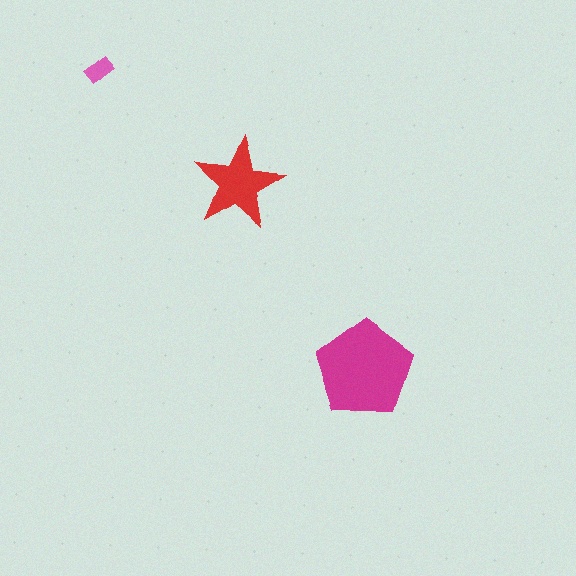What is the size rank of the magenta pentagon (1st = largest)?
1st.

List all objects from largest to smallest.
The magenta pentagon, the red star, the pink rectangle.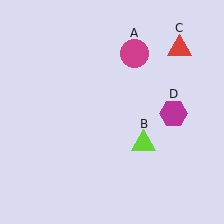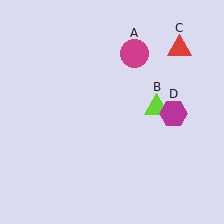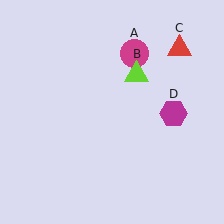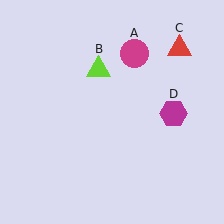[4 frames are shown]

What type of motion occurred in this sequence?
The lime triangle (object B) rotated counterclockwise around the center of the scene.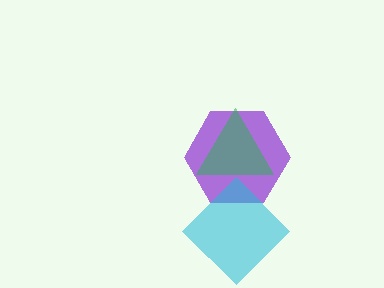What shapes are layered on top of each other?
The layered shapes are: a purple hexagon, a green triangle, a cyan diamond.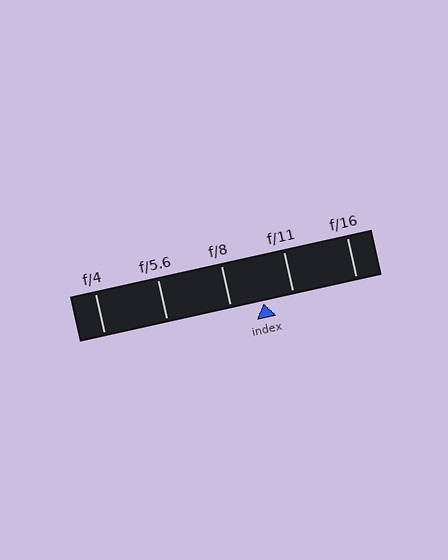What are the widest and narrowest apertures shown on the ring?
The widest aperture shown is f/4 and the narrowest is f/16.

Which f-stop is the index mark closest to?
The index mark is closest to f/11.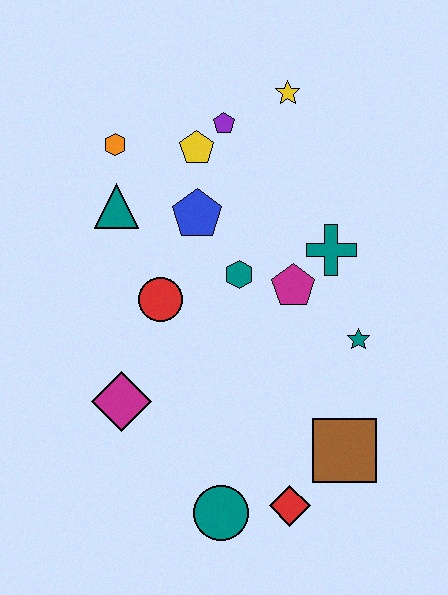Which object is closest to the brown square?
The red diamond is closest to the brown square.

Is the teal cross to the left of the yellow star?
No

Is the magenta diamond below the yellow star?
Yes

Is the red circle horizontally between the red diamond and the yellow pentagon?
No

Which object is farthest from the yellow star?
The teal circle is farthest from the yellow star.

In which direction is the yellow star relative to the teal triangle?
The yellow star is to the right of the teal triangle.